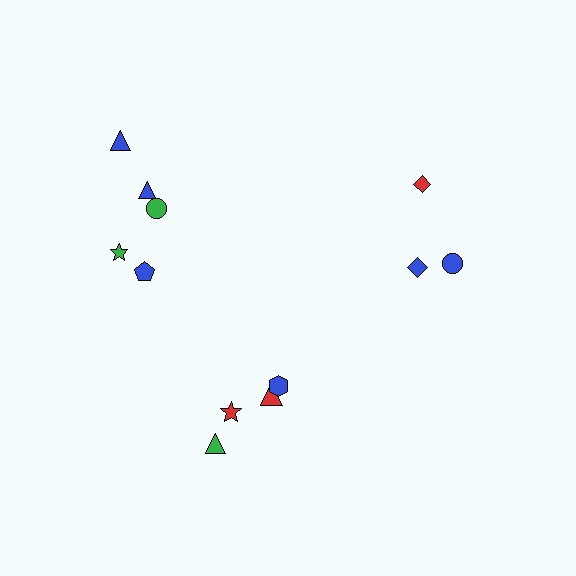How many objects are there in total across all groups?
There are 12 objects.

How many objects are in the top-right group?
There are 3 objects.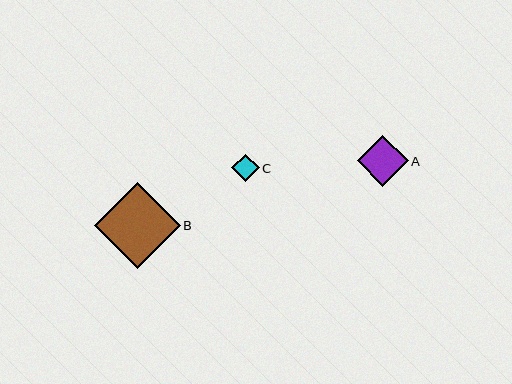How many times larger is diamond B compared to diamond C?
Diamond B is approximately 3.1 times the size of diamond C.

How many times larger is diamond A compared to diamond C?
Diamond A is approximately 1.8 times the size of diamond C.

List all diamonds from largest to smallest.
From largest to smallest: B, A, C.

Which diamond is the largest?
Diamond B is the largest with a size of approximately 86 pixels.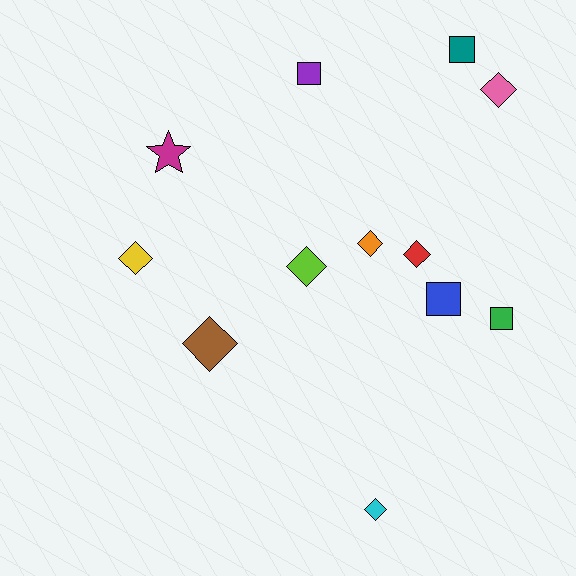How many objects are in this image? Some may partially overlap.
There are 12 objects.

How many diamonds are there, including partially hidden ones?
There are 7 diamonds.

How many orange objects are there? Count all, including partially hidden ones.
There is 1 orange object.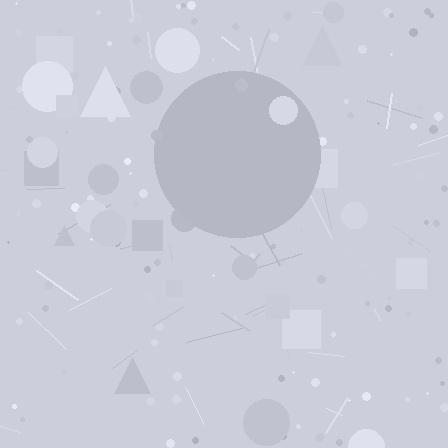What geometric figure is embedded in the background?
A circle is embedded in the background.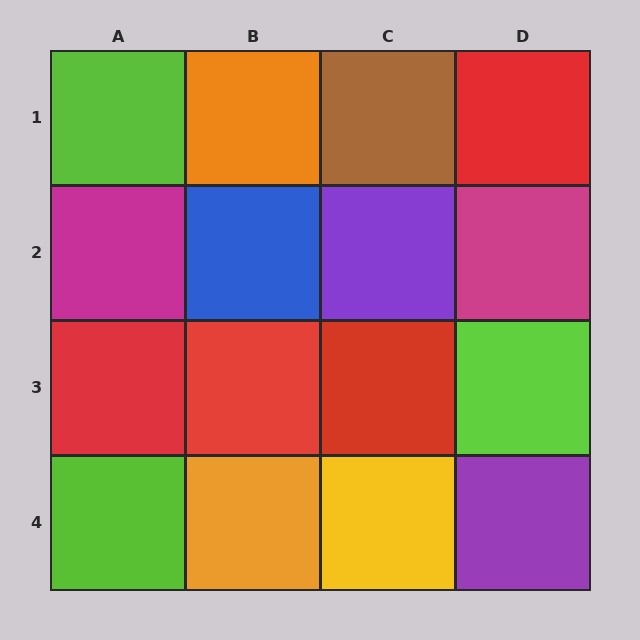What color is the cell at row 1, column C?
Brown.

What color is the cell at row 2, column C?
Purple.